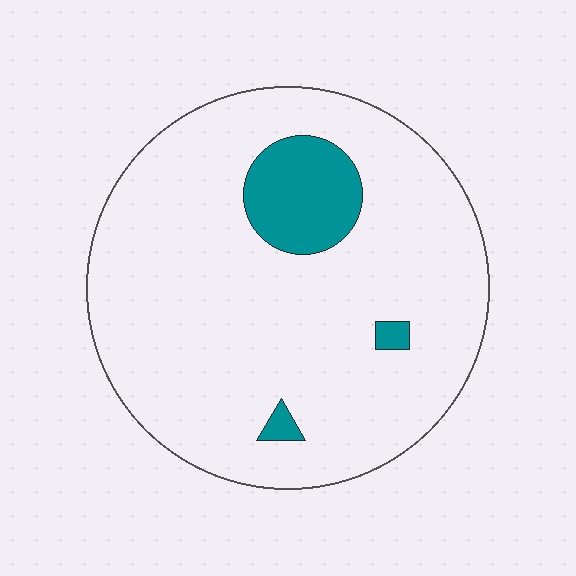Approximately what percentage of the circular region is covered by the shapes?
Approximately 10%.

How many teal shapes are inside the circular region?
3.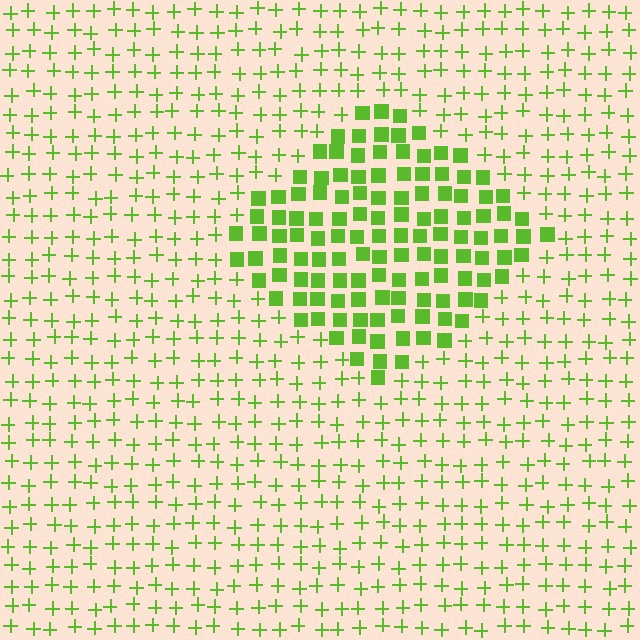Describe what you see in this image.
The image is filled with small lime elements arranged in a uniform grid. A diamond-shaped region contains squares, while the surrounding area contains plus signs. The boundary is defined purely by the change in element shape.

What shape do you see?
I see a diamond.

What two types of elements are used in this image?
The image uses squares inside the diamond region and plus signs outside it.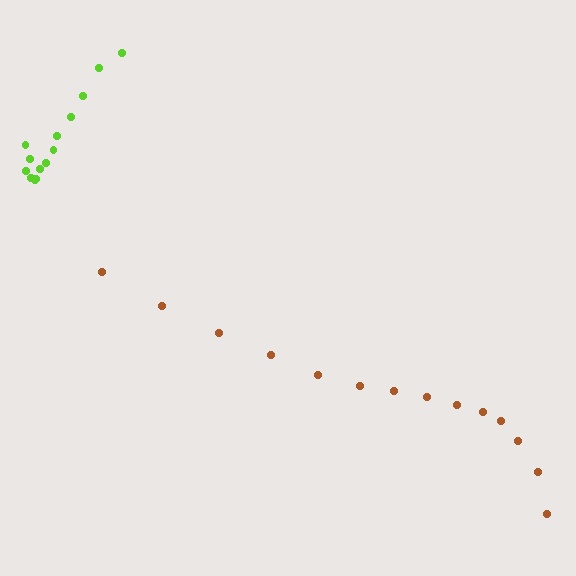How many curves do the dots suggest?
There are 2 distinct paths.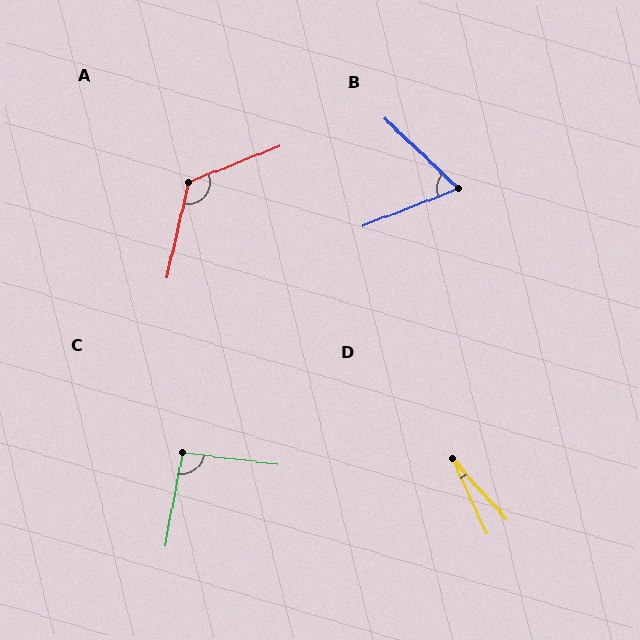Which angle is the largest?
A, at approximately 125 degrees.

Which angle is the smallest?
D, at approximately 17 degrees.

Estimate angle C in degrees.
Approximately 93 degrees.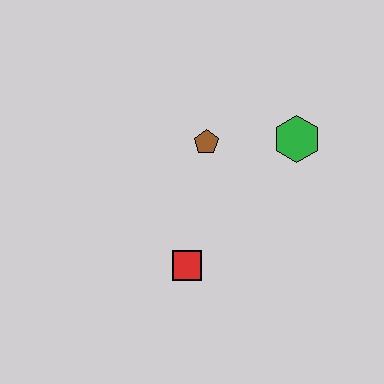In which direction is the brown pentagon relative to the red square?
The brown pentagon is above the red square.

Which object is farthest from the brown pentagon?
The red square is farthest from the brown pentagon.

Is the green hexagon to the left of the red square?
No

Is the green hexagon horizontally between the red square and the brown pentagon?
No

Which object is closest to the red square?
The brown pentagon is closest to the red square.